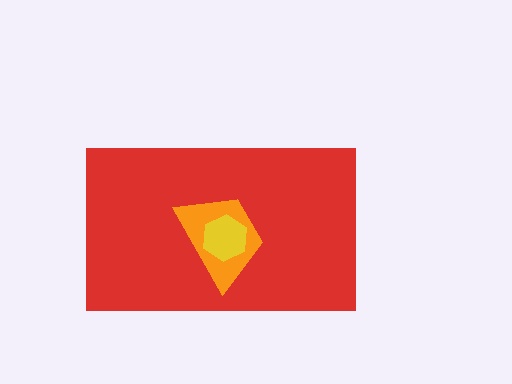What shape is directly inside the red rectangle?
The orange trapezoid.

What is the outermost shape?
The red rectangle.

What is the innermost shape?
The yellow hexagon.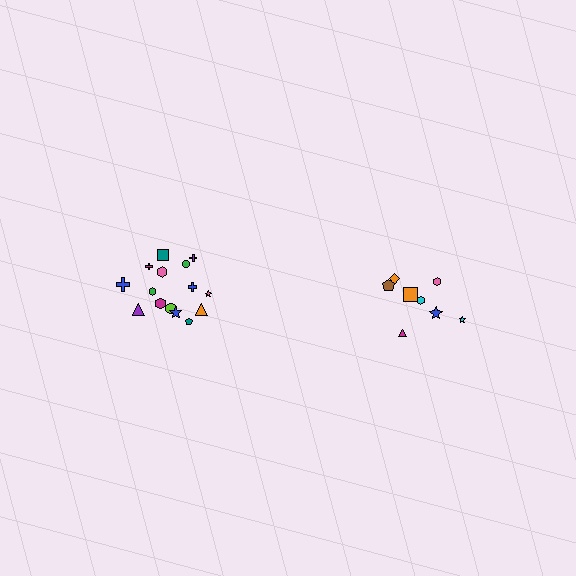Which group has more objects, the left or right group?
The left group.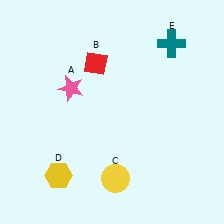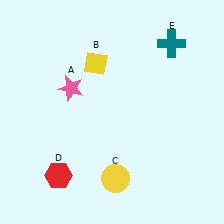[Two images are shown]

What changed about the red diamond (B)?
In Image 1, B is red. In Image 2, it changed to yellow.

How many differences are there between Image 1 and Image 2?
There are 2 differences between the two images.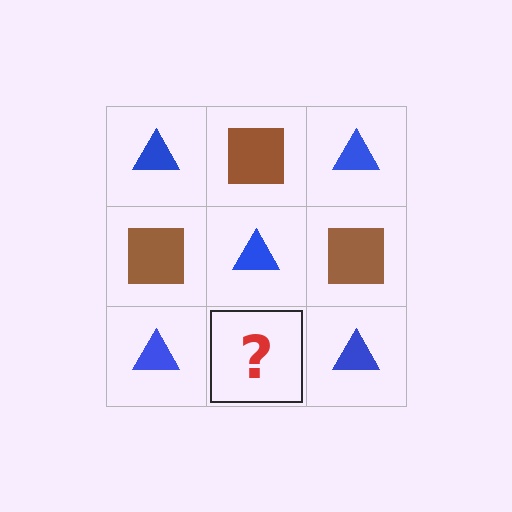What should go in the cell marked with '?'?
The missing cell should contain a brown square.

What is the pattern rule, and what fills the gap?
The rule is that it alternates blue triangle and brown square in a checkerboard pattern. The gap should be filled with a brown square.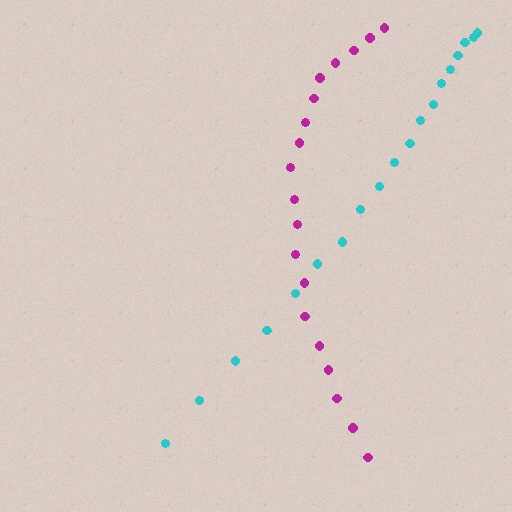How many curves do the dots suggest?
There are 2 distinct paths.